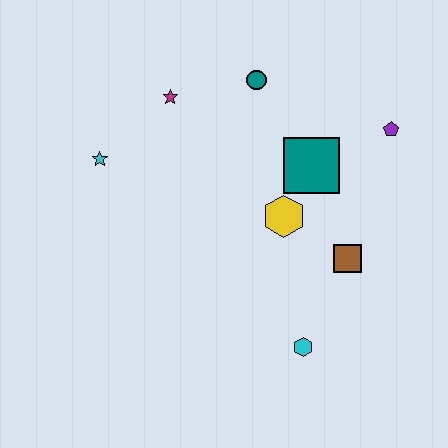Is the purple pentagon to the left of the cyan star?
No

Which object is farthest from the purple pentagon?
The cyan star is farthest from the purple pentagon.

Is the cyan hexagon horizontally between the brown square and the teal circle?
Yes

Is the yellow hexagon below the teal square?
Yes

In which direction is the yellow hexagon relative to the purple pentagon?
The yellow hexagon is to the left of the purple pentagon.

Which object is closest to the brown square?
The yellow hexagon is closest to the brown square.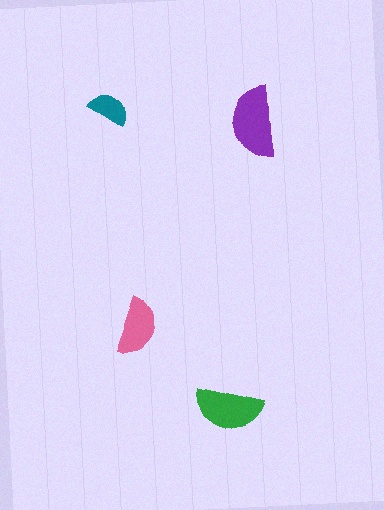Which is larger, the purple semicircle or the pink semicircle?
The purple one.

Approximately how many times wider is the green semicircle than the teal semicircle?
About 1.5 times wider.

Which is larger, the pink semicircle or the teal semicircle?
The pink one.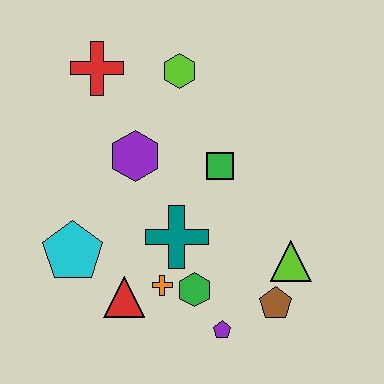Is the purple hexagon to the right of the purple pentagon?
No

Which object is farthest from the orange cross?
The red cross is farthest from the orange cross.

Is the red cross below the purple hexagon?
No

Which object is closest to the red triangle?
The orange cross is closest to the red triangle.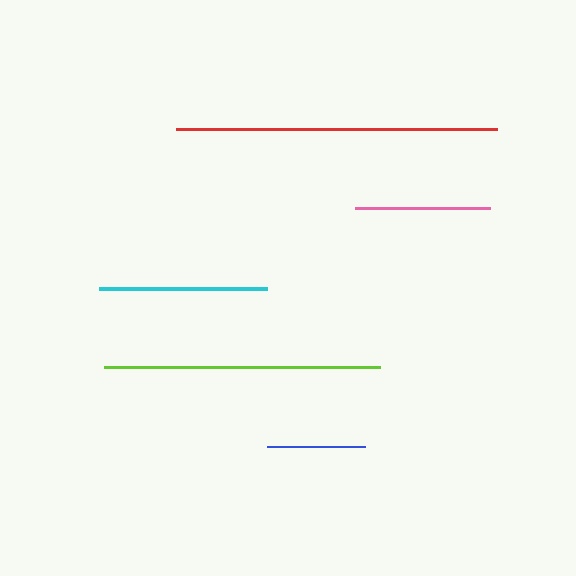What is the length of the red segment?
The red segment is approximately 321 pixels long.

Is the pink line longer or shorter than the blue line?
The pink line is longer than the blue line.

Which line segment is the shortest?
The blue line is the shortest at approximately 97 pixels.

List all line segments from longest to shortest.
From longest to shortest: red, lime, cyan, pink, blue.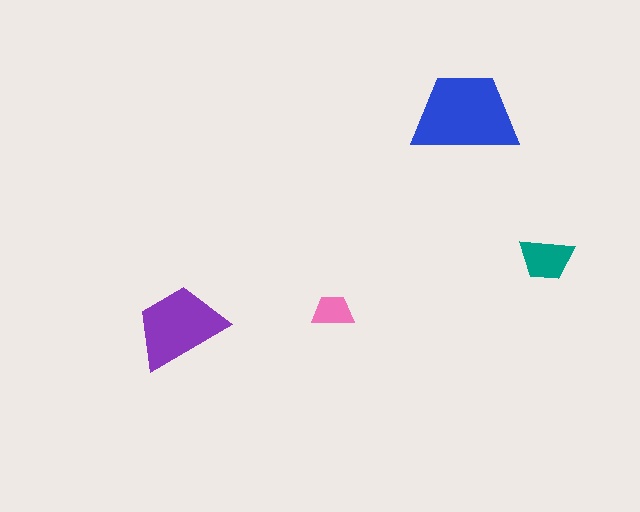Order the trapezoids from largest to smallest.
the blue one, the purple one, the teal one, the pink one.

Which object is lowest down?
The purple trapezoid is bottommost.